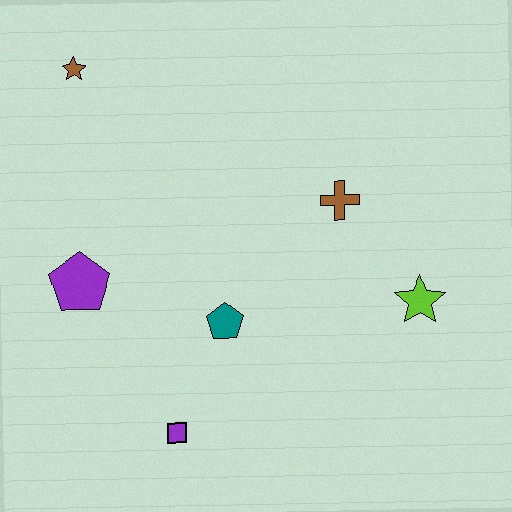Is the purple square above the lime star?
No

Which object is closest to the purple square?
The teal pentagon is closest to the purple square.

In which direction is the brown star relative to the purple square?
The brown star is above the purple square.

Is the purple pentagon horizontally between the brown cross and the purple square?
No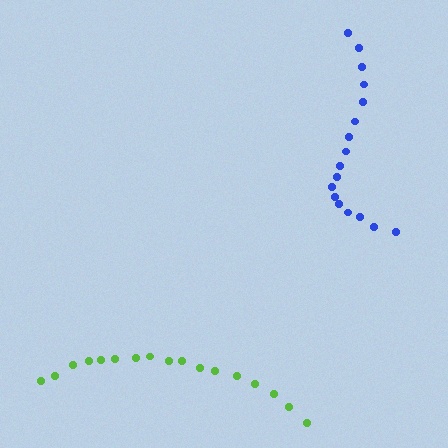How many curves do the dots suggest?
There are 2 distinct paths.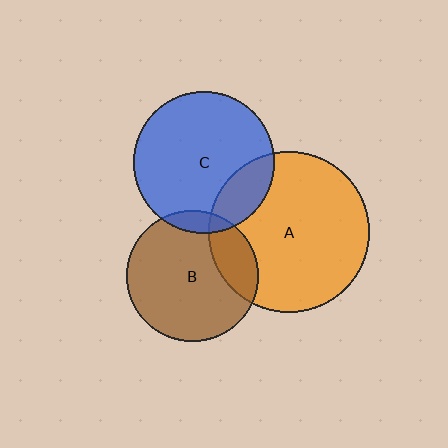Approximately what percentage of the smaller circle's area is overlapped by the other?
Approximately 20%.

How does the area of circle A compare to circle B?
Approximately 1.5 times.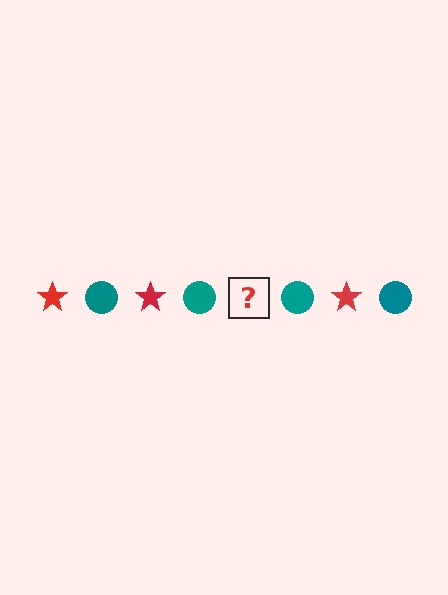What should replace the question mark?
The question mark should be replaced with a red star.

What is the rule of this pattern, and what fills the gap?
The rule is that the pattern alternates between red star and teal circle. The gap should be filled with a red star.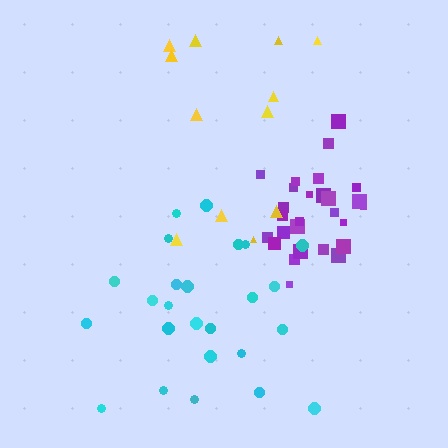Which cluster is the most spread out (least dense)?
Yellow.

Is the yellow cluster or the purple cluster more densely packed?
Purple.